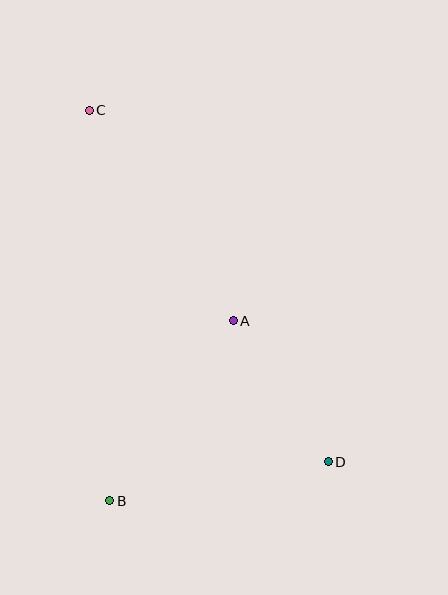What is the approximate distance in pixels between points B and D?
The distance between B and D is approximately 222 pixels.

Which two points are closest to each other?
Points A and D are closest to each other.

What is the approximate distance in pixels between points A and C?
The distance between A and C is approximately 255 pixels.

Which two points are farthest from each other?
Points C and D are farthest from each other.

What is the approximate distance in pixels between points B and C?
The distance between B and C is approximately 391 pixels.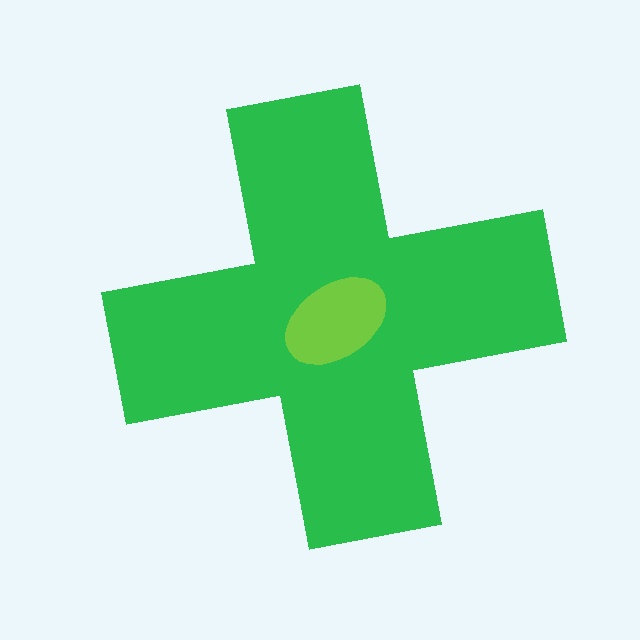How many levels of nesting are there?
2.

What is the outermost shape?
The green cross.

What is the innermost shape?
The lime ellipse.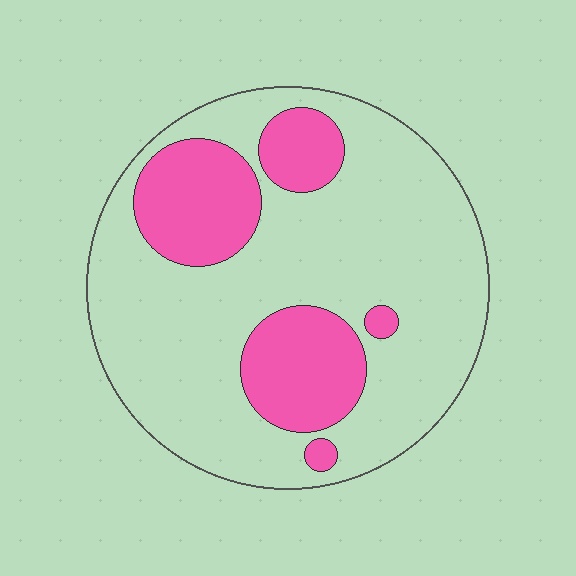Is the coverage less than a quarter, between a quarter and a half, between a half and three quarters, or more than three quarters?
Between a quarter and a half.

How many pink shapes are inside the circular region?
5.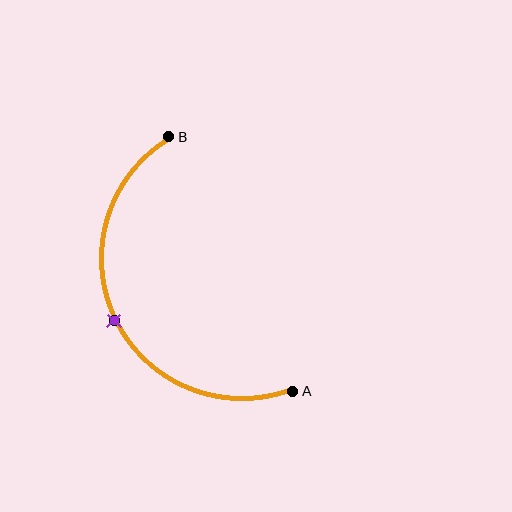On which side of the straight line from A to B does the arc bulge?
The arc bulges to the left of the straight line connecting A and B.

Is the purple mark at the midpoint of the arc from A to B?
Yes. The purple mark lies on the arc at equal arc-length from both A and B — it is the arc midpoint.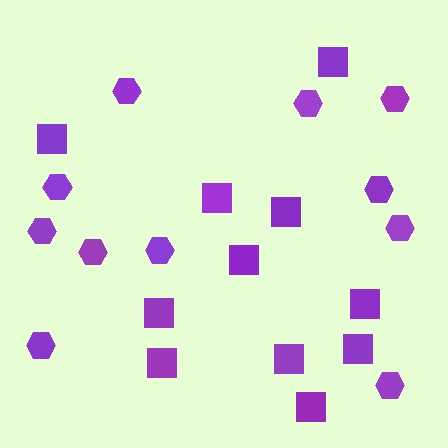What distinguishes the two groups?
There are 2 groups: one group of squares (11) and one group of hexagons (11).